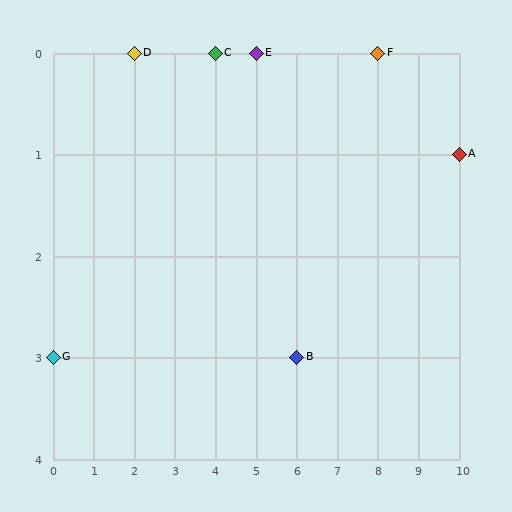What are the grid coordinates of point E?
Point E is at grid coordinates (5, 0).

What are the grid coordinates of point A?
Point A is at grid coordinates (10, 1).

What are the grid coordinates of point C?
Point C is at grid coordinates (4, 0).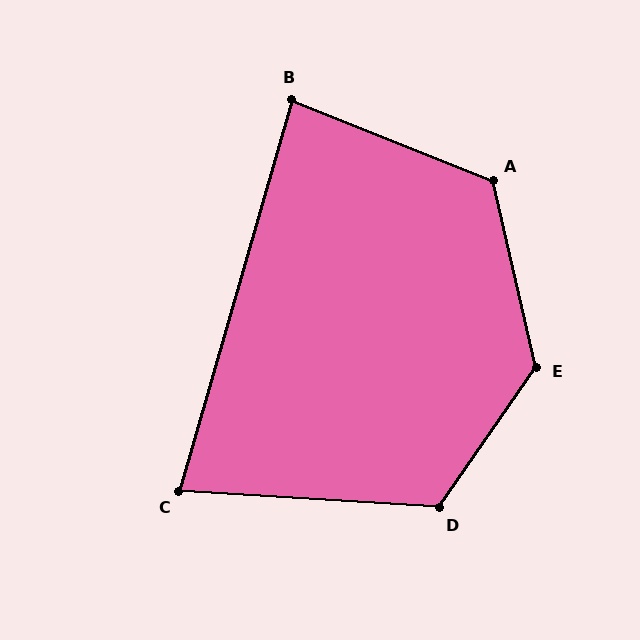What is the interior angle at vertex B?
Approximately 84 degrees (acute).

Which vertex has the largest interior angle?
E, at approximately 132 degrees.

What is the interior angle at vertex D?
Approximately 121 degrees (obtuse).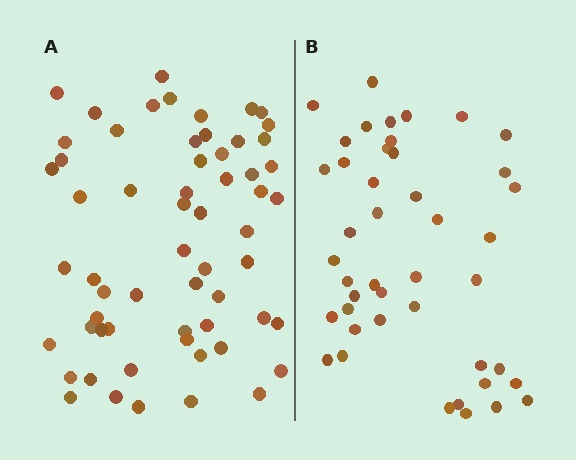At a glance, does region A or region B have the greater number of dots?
Region A (the left region) has more dots.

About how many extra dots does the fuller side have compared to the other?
Region A has approximately 15 more dots than region B.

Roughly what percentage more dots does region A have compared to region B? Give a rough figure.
About 35% more.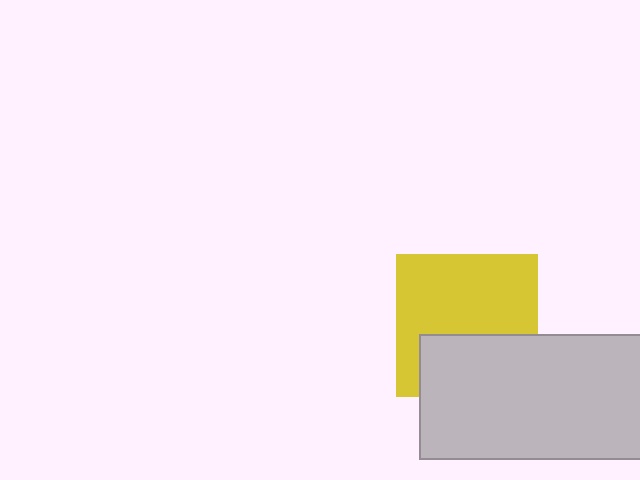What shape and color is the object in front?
The object in front is a light gray rectangle.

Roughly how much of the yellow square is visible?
About half of it is visible (roughly 63%).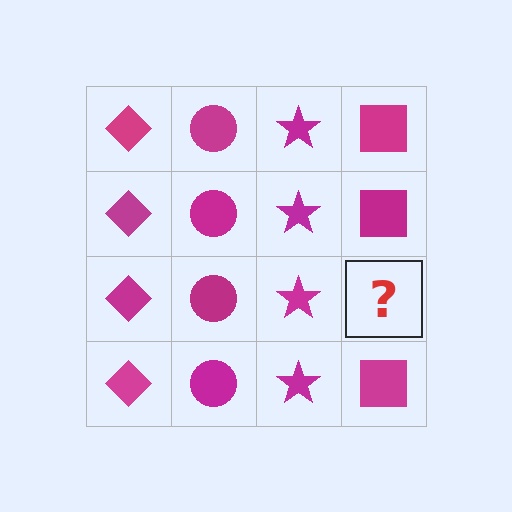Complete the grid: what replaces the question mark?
The question mark should be replaced with a magenta square.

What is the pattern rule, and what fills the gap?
The rule is that each column has a consistent shape. The gap should be filled with a magenta square.